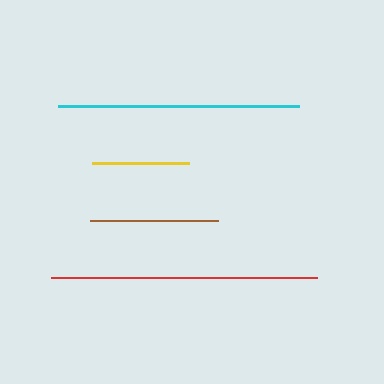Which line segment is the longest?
The red line is the longest at approximately 265 pixels.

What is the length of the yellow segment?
The yellow segment is approximately 96 pixels long.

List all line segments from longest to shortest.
From longest to shortest: red, cyan, brown, yellow.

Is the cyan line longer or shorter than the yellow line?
The cyan line is longer than the yellow line.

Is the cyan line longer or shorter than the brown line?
The cyan line is longer than the brown line.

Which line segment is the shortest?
The yellow line is the shortest at approximately 96 pixels.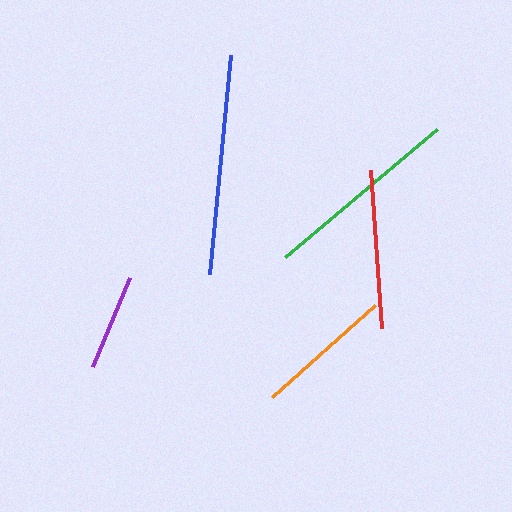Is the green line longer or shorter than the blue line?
The blue line is longer than the green line.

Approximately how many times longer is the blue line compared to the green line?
The blue line is approximately 1.1 times the length of the green line.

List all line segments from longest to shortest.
From longest to shortest: blue, green, red, orange, purple.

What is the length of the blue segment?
The blue segment is approximately 221 pixels long.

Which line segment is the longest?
The blue line is the longest at approximately 221 pixels.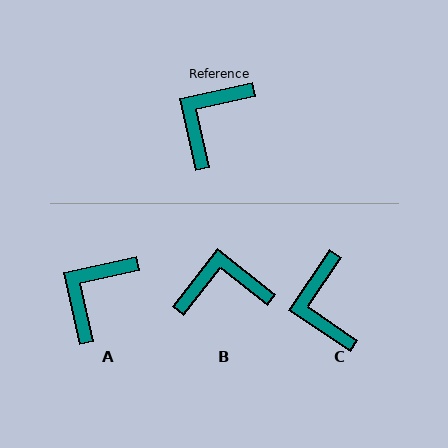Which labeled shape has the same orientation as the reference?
A.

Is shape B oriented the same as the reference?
No, it is off by about 50 degrees.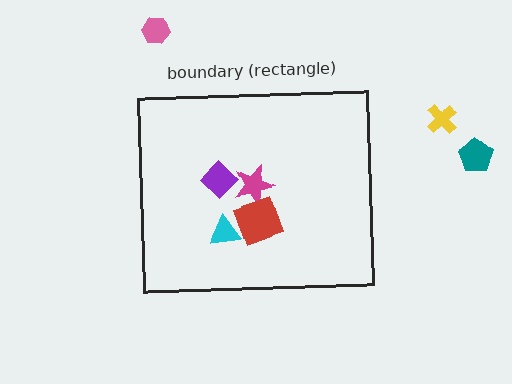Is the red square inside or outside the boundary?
Inside.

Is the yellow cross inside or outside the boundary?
Outside.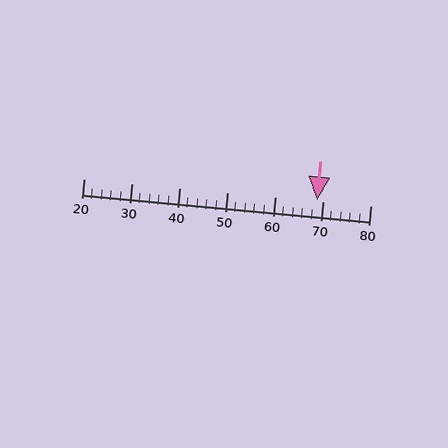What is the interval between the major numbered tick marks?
The major tick marks are spaced 10 units apart.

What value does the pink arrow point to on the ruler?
The pink arrow points to approximately 69.